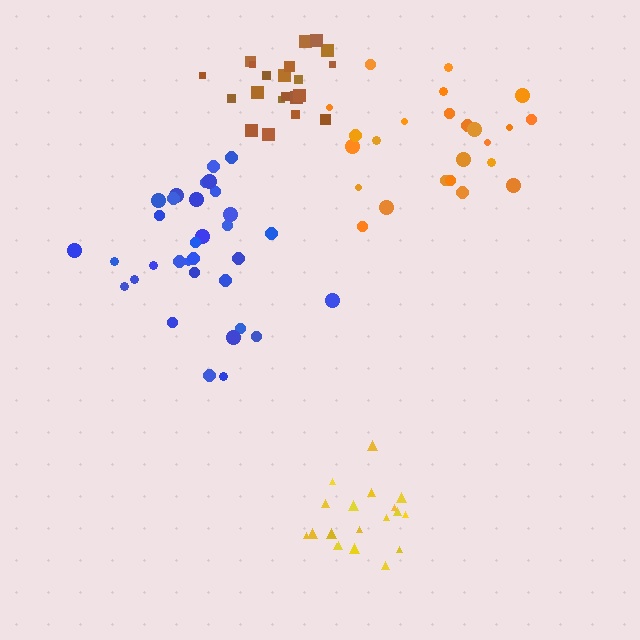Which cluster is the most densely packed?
Brown.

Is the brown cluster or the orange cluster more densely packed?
Brown.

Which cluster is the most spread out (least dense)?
Orange.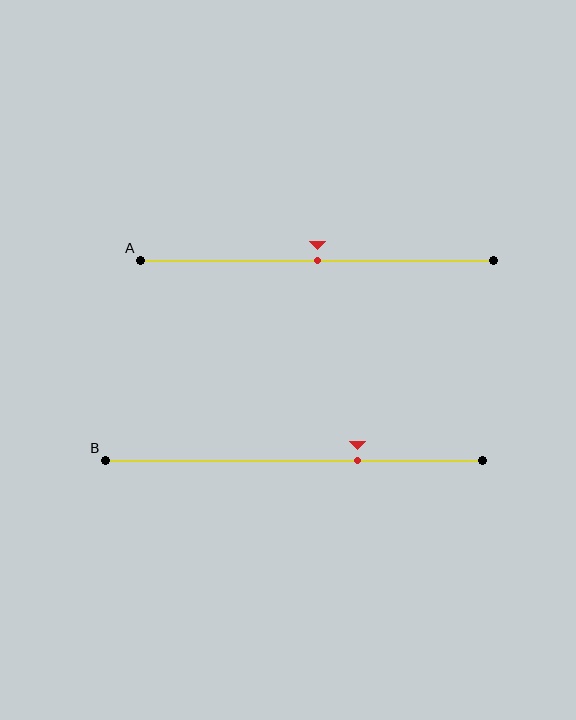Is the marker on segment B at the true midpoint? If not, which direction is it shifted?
No, the marker on segment B is shifted to the right by about 17% of the segment length.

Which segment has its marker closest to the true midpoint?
Segment A has its marker closest to the true midpoint.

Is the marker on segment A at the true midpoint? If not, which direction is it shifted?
Yes, the marker on segment A is at the true midpoint.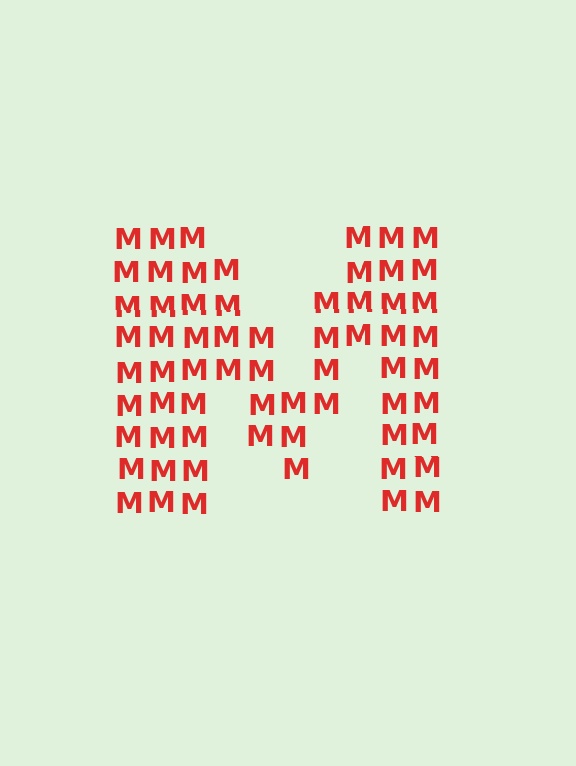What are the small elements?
The small elements are letter M's.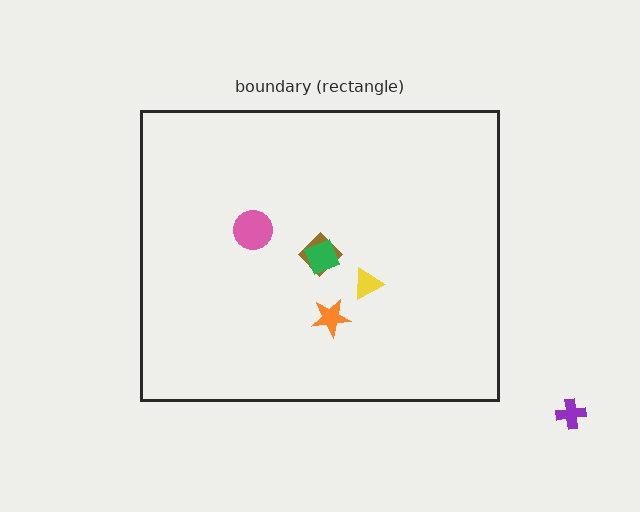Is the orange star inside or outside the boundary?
Inside.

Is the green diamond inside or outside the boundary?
Inside.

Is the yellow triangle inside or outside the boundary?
Inside.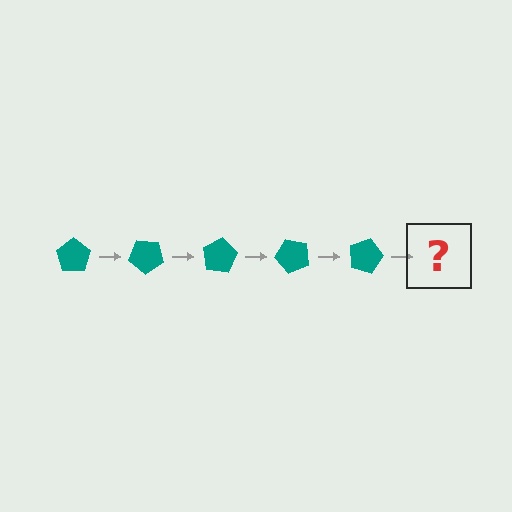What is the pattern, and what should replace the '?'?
The pattern is that the pentagon rotates 40 degrees each step. The '?' should be a teal pentagon rotated 200 degrees.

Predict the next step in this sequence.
The next step is a teal pentagon rotated 200 degrees.